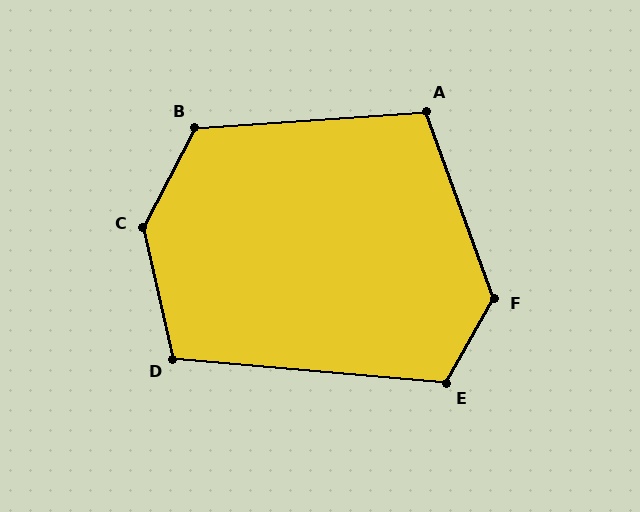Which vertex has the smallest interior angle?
A, at approximately 106 degrees.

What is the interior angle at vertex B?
Approximately 121 degrees (obtuse).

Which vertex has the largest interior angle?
C, at approximately 140 degrees.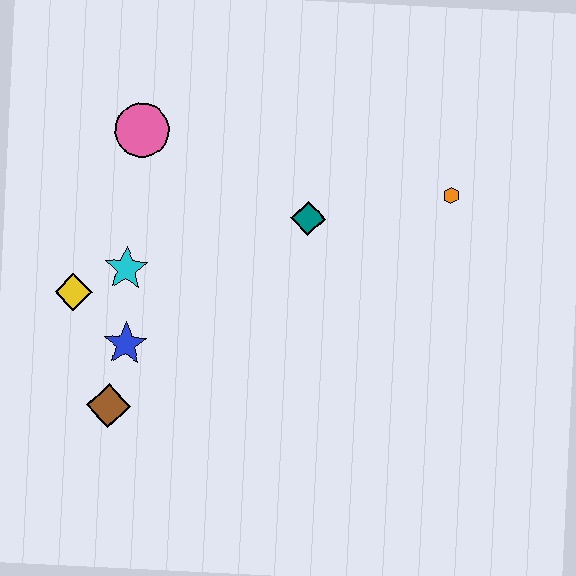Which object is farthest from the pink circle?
The orange hexagon is farthest from the pink circle.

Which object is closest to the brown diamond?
The blue star is closest to the brown diamond.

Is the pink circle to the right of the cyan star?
Yes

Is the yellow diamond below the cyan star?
Yes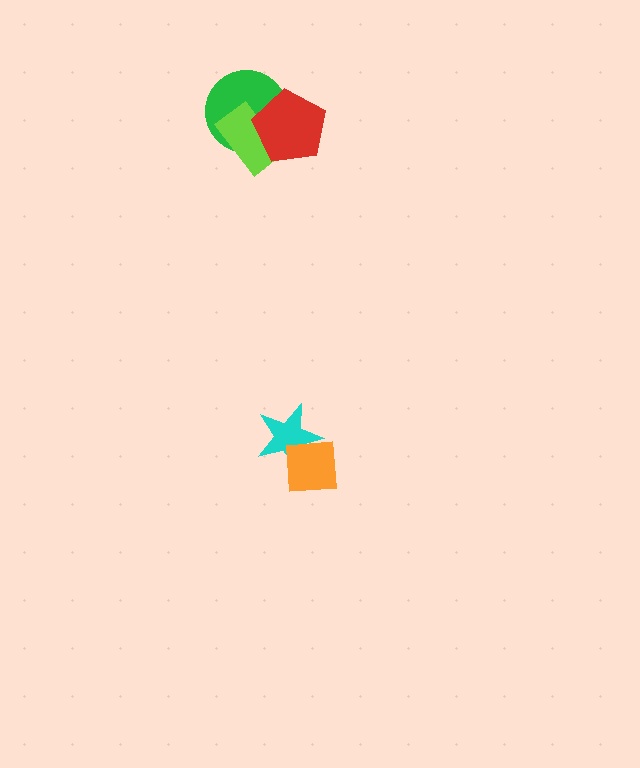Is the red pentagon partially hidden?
No, no other shape covers it.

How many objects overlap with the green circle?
2 objects overlap with the green circle.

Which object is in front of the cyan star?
The orange square is in front of the cyan star.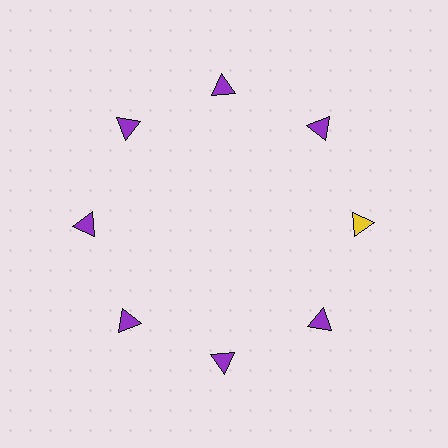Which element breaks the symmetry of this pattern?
The yellow triangle at roughly the 3 o'clock position breaks the symmetry. All other shapes are purple triangles.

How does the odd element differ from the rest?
It has a different color: yellow instead of purple.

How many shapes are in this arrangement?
There are 8 shapes arranged in a ring pattern.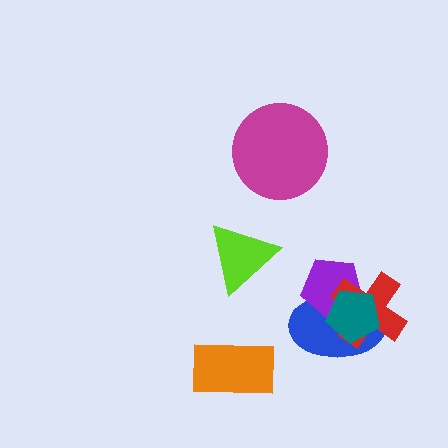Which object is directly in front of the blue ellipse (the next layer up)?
The purple pentagon is directly in front of the blue ellipse.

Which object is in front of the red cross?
The teal pentagon is in front of the red cross.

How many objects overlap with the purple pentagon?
3 objects overlap with the purple pentagon.